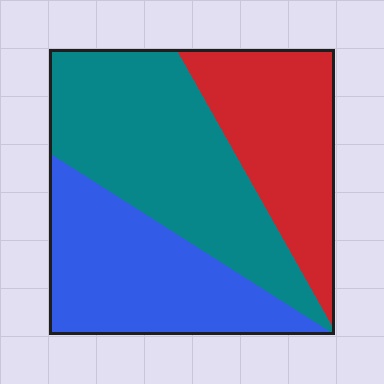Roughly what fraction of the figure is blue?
Blue takes up about one third (1/3) of the figure.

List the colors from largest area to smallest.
From largest to smallest: teal, blue, red.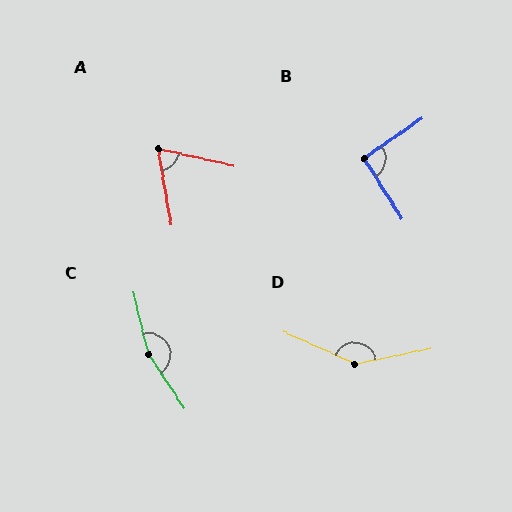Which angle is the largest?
C, at approximately 161 degrees.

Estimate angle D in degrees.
Approximately 144 degrees.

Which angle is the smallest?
A, at approximately 68 degrees.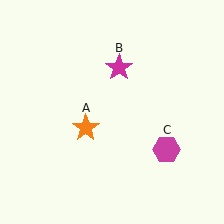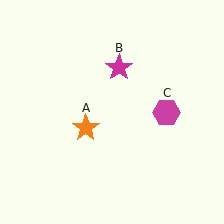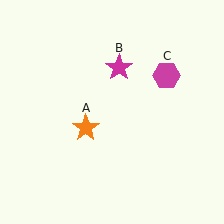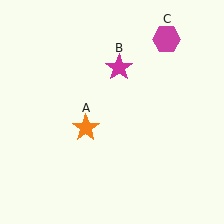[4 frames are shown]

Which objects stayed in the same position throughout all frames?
Orange star (object A) and magenta star (object B) remained stationary.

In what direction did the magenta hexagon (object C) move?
The magenta hexagon (object C) moved up.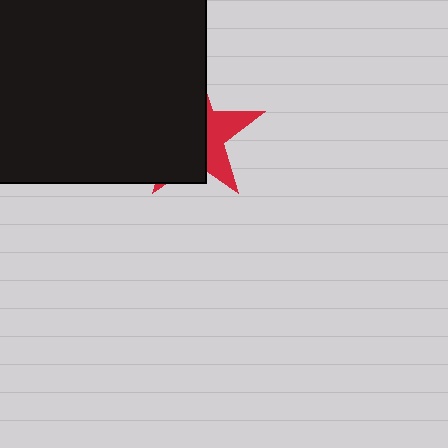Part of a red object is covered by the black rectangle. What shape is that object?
It is a star.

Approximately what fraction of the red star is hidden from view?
Roughly 66% of the red star is hidden behind the black rectangle.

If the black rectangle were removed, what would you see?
You would see the complete red star.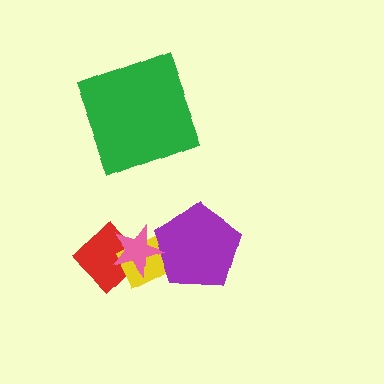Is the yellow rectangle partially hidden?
Yes, it is partially covered by another shape.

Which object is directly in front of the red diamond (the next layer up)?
The yellow rectangle is directly in front of the red diamond.